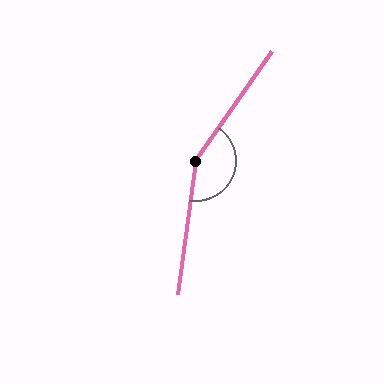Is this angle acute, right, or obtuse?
It is obtuse.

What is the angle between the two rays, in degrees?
Approximately 153 degrees.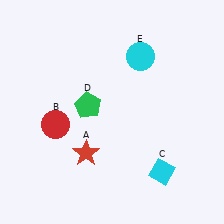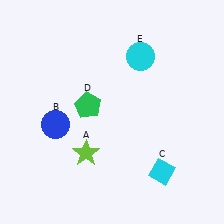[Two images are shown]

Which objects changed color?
A changed from red to lime. B changed from red to blue.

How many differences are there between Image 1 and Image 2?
There are 2 differences between the two images.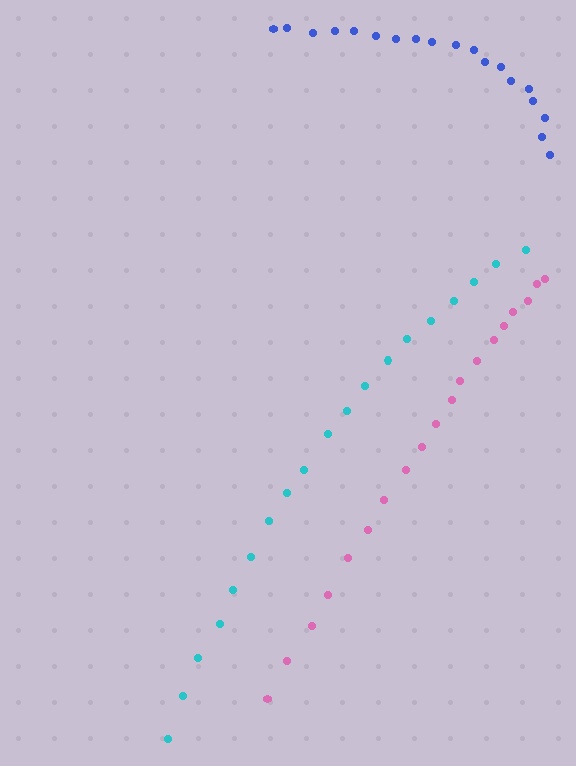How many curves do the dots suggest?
There are 3 distinct paths.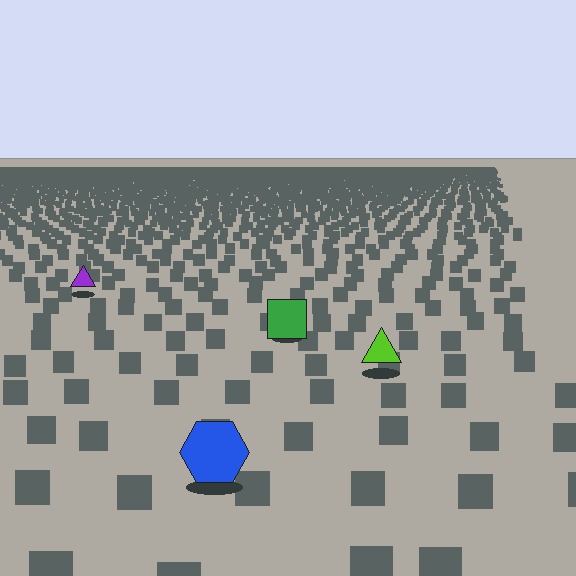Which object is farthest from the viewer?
The purple triangle is farthest from the viewer. It appears smaller and the ground texture around it is denser.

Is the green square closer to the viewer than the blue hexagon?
No. The blue hexagon is closer — you can tell from the texture gradient: the ground texture is coarser near it.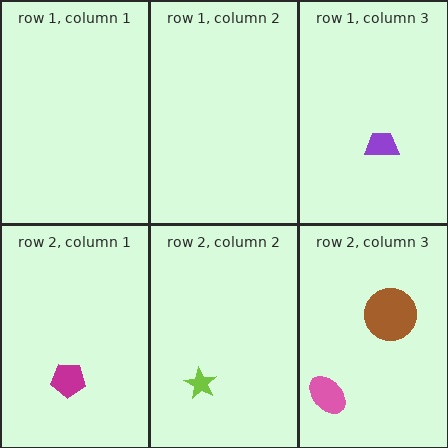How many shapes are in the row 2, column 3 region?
2.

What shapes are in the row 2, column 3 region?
The pink ellipse, the brown circle.